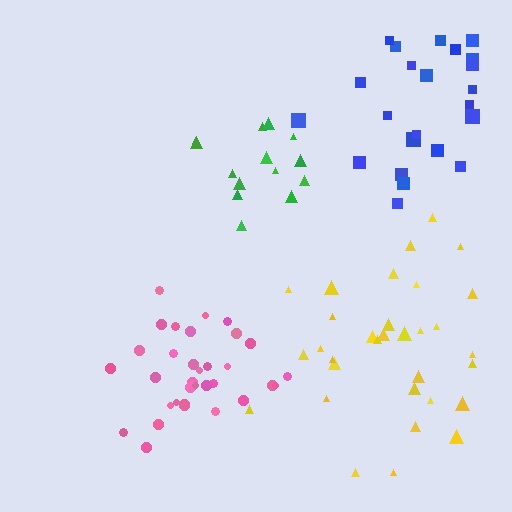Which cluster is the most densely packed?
Pink.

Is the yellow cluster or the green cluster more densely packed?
Green.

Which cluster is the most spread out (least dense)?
Blue.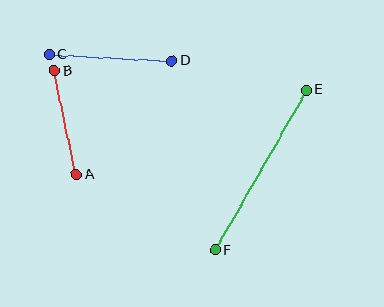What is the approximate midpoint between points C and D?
The midpoint is at approximately (111, 58) pixels.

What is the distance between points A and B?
The distance is approximately 106 pixels.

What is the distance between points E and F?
The distance is approximately 185 pixels.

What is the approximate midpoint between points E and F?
The midpoint is at approximately (261, 170) pixels.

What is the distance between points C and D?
The distance is approximately 123 pixels.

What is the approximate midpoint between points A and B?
The midpoint is at approximately (65, 123) pixels.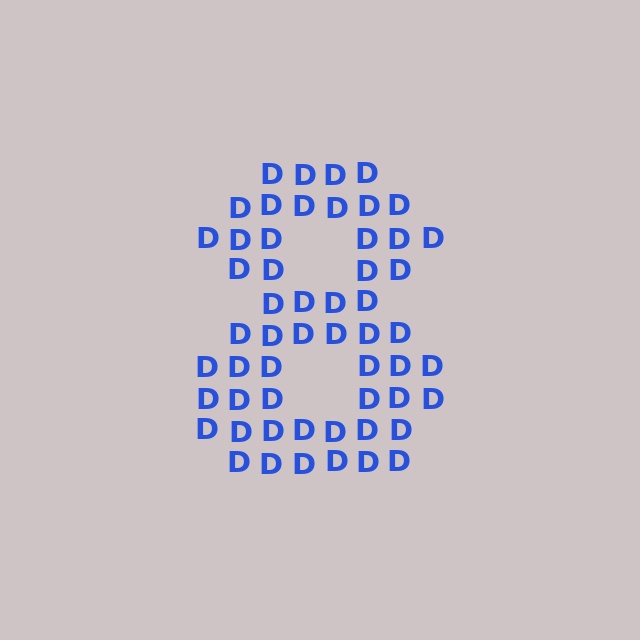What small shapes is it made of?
It is made of small letter D's.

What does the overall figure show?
The overall figure shows the digit 8.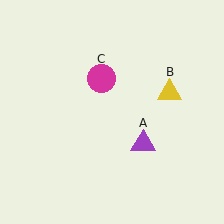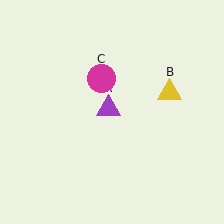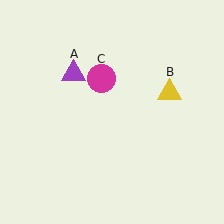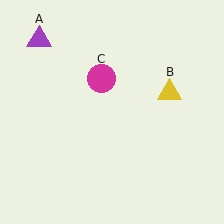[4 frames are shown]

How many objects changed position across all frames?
1 object changed position: purple triangle (object A).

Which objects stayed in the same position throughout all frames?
Yellow triangle (object B) and magenta circle (object C) remained stationary.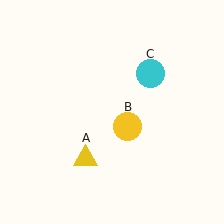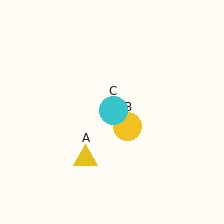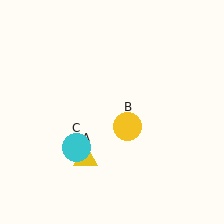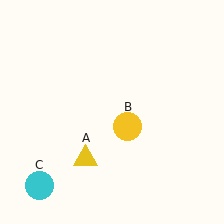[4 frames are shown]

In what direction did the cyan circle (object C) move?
The cyan circle (object C) moved down and to the left.